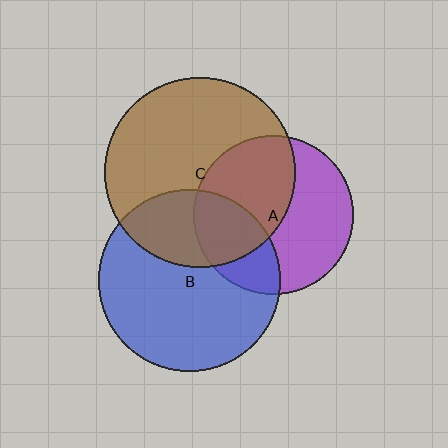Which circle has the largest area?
Circle C (brown).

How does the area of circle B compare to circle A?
Approximately 1.3 times.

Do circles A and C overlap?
Yes.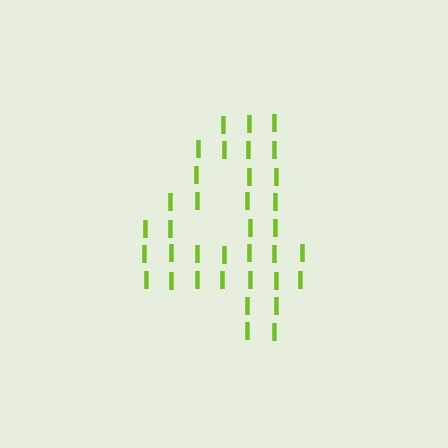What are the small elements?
The small elements are letter I's.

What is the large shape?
The large shape is the digit 4.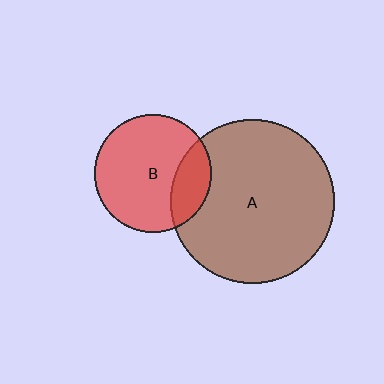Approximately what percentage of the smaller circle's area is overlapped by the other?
Approximately 20%.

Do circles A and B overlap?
Yes.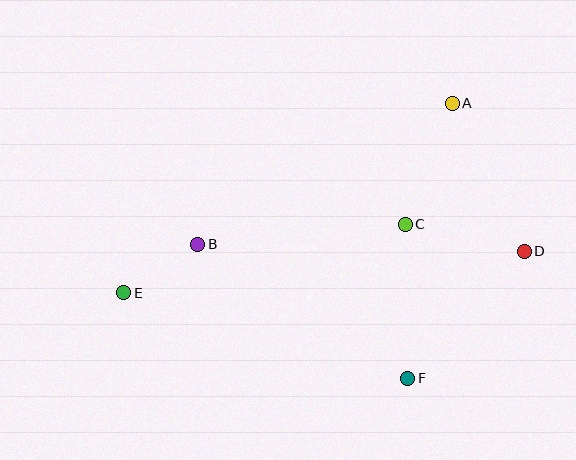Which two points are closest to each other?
Points B and E are closest to each other.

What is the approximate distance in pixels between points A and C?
The distance between A and C is approximately 130 pixels.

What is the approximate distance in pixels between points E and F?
The distance between E and F is approximately 296 pixels.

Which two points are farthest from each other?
Points D and E are farthest from each other.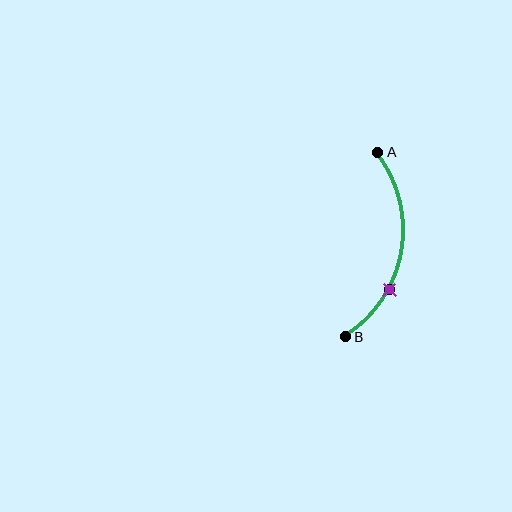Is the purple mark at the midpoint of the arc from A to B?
No. The purple mark lies on the arc but is closer to endpoint B. The arc midpoint would be at the point on the curve equidistant along the arc from both A and B.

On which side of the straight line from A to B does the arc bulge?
The arc bulges to the right of the straight line connecting A and B.